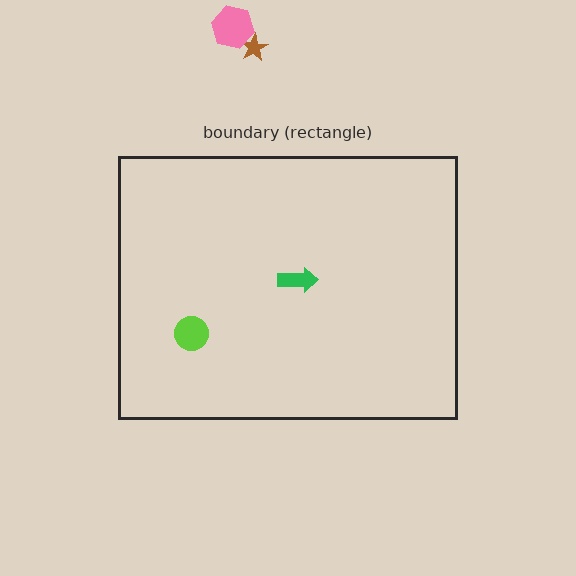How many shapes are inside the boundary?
2 inside, 2 outside.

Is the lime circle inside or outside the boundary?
Inside.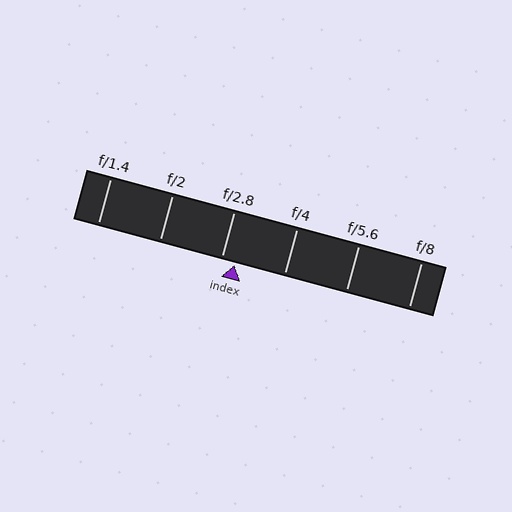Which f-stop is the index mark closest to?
The index mark is closest to f/2.8.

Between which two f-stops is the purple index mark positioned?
The index mark is between f/2.8 and f/4.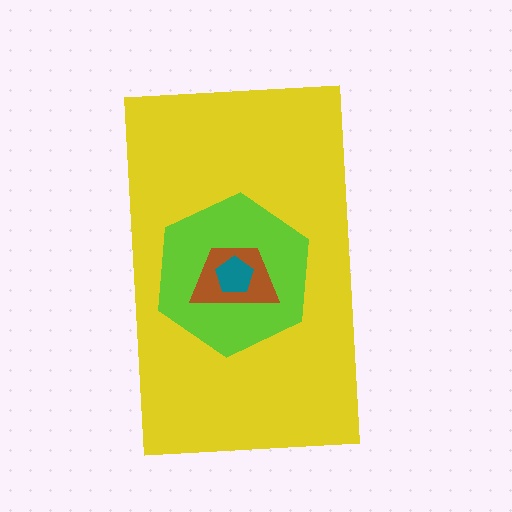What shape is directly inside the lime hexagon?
The brown trapezoid.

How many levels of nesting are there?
4.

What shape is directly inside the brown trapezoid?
The teal pentagon.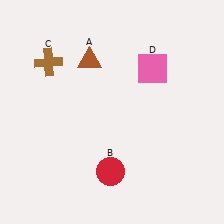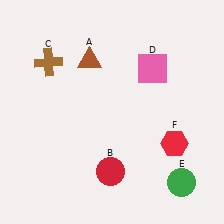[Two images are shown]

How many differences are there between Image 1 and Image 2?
There are 2 differences between the two images.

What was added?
A green circle (E), a red hexagon (F) were added in Image 2.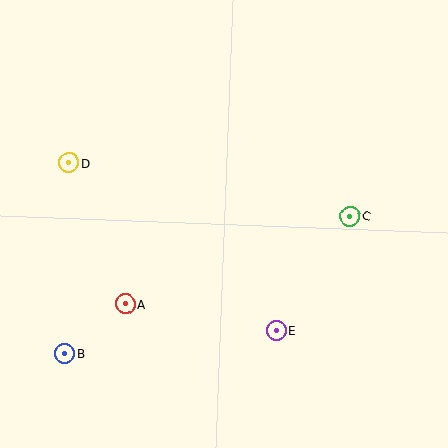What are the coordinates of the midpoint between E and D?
The midpoint between E and D is at (173, 246).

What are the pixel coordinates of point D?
Point D is at (69, 163).